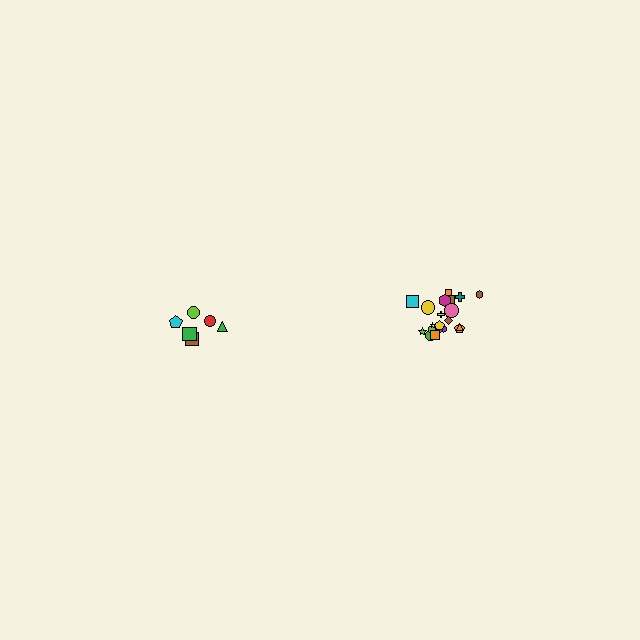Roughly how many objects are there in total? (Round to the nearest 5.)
Roughly 30 objects in total.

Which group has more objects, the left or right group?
The right group.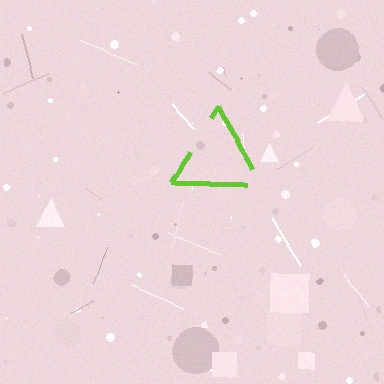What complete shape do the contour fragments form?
The contour fragments form a triangle.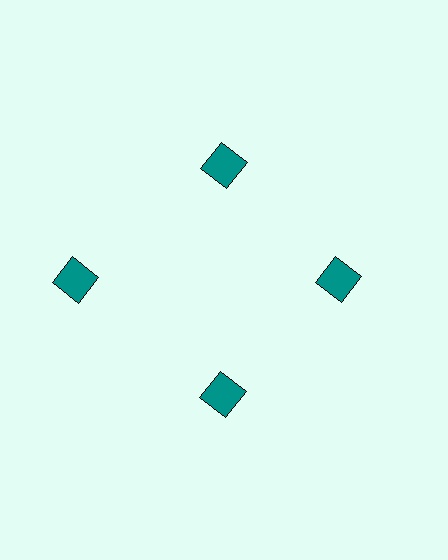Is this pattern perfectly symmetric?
No. The 4 teal squares are arranged in a ring, but one element near the 9 o'clock position is pushed outward from the center, breaking the 4-fold rotational symmetry.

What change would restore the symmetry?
The symmetry would be restored by moving it inward, back onto the ring so that all 4 squares sit at equal angles and equal distance from the center.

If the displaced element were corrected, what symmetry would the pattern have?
It would have 4-fold rotational symmetry — the pattern would map onto itself every 90 degrees.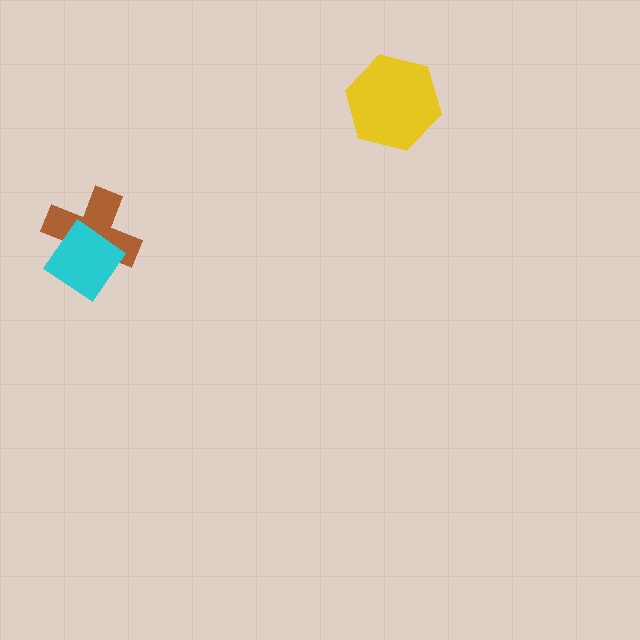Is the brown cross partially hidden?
Yes, it is partially covered by another shape.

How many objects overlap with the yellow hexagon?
0 objects overlap with the yellow hexagon.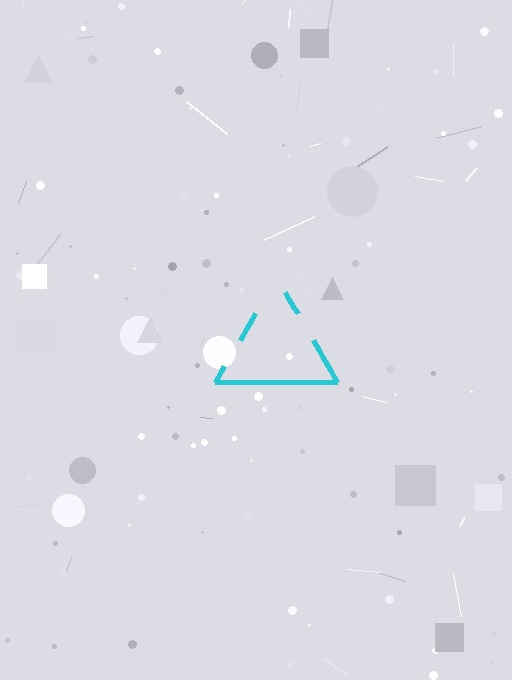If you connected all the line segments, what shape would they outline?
They would outline a triangle.